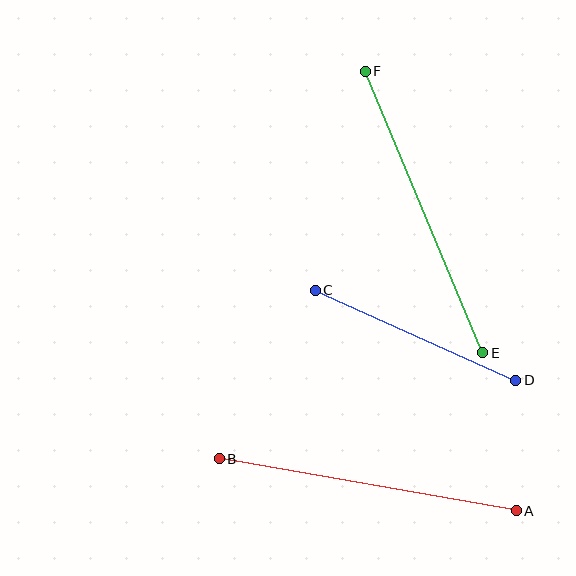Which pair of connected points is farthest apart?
Points E and F are farthest apart.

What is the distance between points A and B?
The distance is approximately 302 pixels.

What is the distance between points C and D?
The distance is approximately 220 pixels.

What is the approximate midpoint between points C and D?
The midpoint is at approximately (415, 335) pixels.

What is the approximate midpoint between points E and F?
The midpoint is at approximately (424, 212) pixels.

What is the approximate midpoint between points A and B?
The midpoint is at approximately (368, 485) pixels.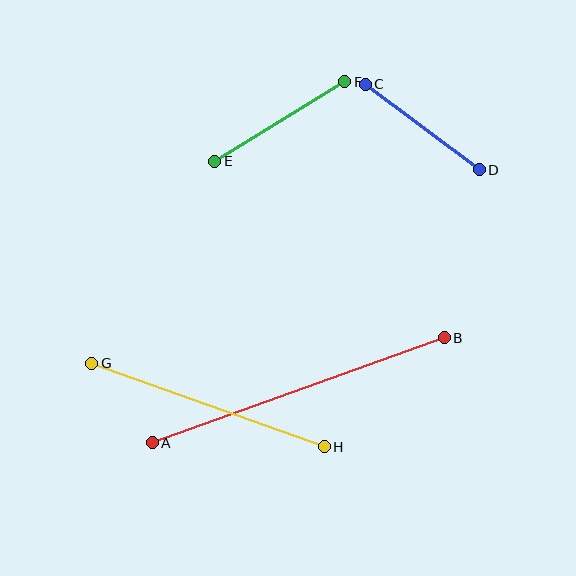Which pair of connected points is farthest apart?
Points A and B are farthest apart.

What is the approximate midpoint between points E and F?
The midpoint is at approximately (280, 122) pixels.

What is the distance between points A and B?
The distance is approximately 311 pixels.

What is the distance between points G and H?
The distance is approximately 247 pixels.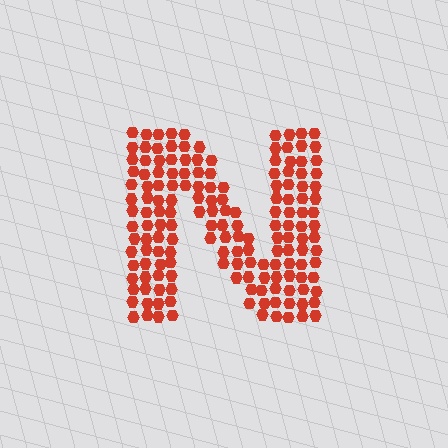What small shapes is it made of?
It is made of small hexagons.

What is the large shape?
The large shape is the letter N.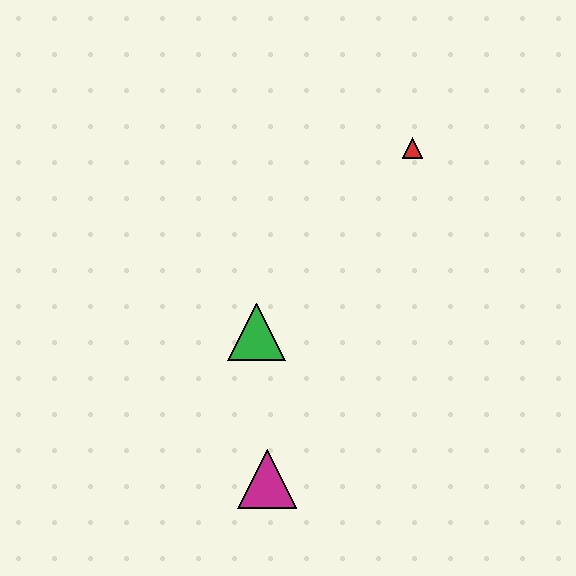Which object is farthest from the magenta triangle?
The red triangle is farthest from the magenta triangle.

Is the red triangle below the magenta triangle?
No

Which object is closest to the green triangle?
The magenta triangle is closest to the green triangle.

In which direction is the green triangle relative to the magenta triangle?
The green triangle is above the magenta triangle.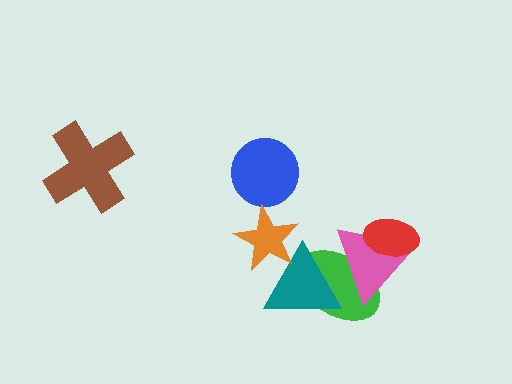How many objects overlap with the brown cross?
0 objects overlap with the brown cross.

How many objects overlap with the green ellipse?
2 objects overlap with the green ellipse.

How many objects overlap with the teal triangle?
3 objects overlap with the teal triangle.